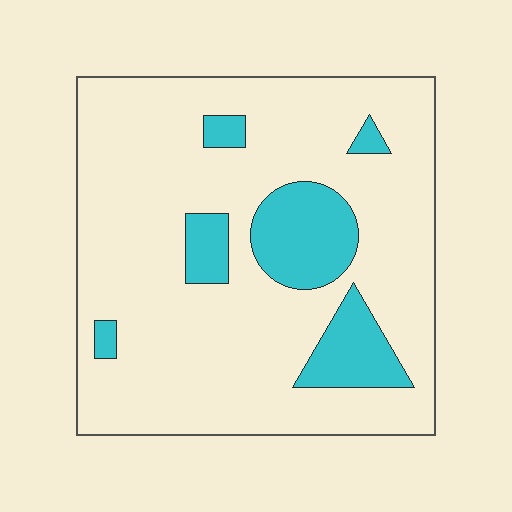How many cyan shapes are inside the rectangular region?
6.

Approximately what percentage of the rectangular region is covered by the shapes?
Approximately 15%.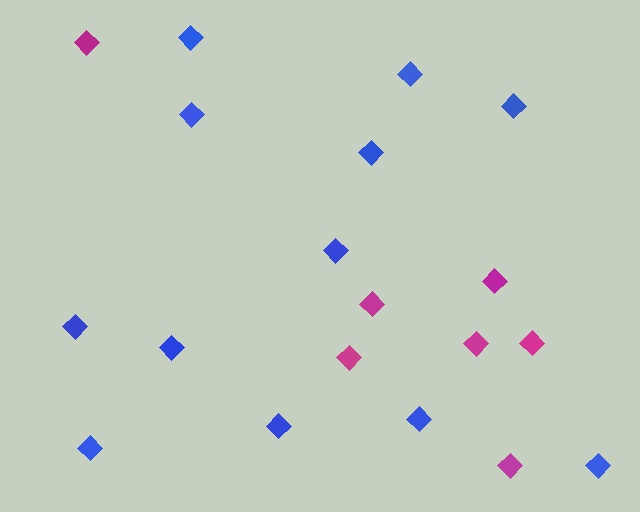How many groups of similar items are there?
There are 2 groups: one group of magenta diamonds (7) and one group of blue diamonds (12).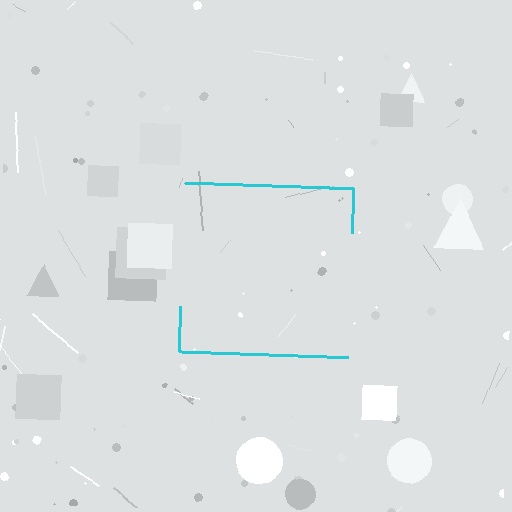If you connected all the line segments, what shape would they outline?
They would outline a square.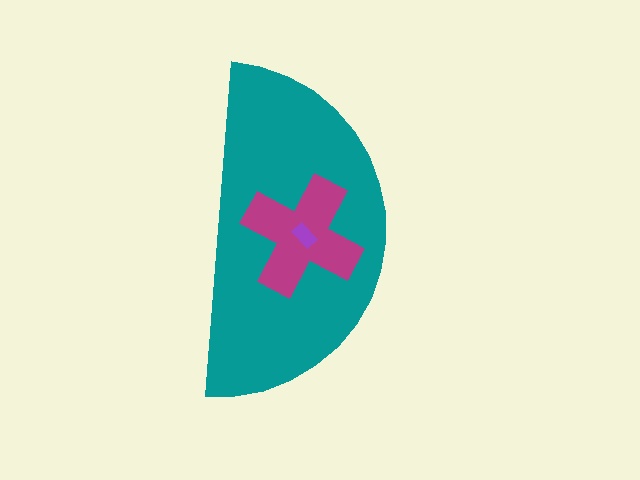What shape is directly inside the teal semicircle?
The magenta cross.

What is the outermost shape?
The teal semicircle.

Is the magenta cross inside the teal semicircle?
Yes.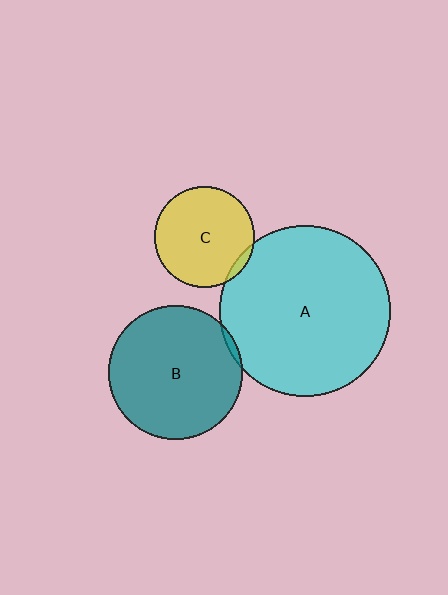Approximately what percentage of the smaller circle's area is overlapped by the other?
Approximately 5%.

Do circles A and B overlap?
Yes.